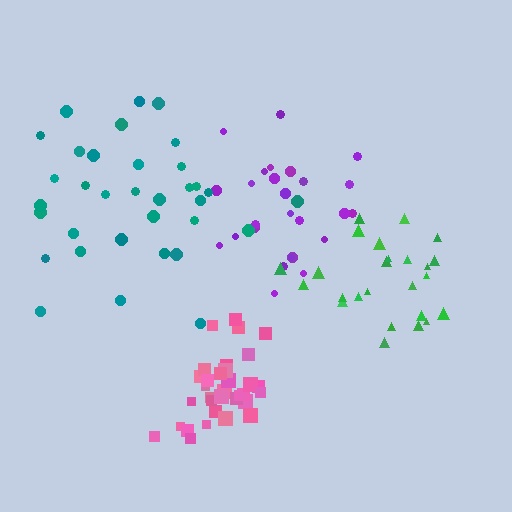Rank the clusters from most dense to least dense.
pink, green, purple, teal.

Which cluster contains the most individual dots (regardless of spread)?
Pink (34).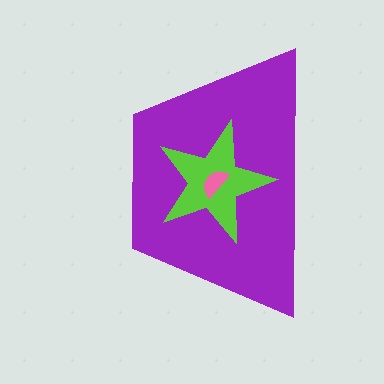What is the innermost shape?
The pink semicircle.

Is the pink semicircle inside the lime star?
Yes.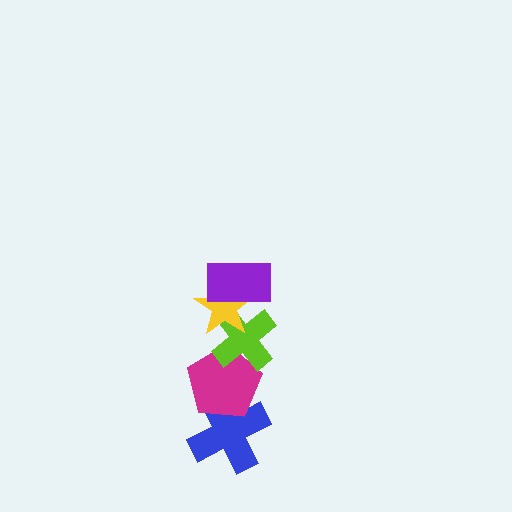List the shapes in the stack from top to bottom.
From top to bottom: the purple rectangle, the yellow star, the lime cross, the magenta pentagon, the blue cross.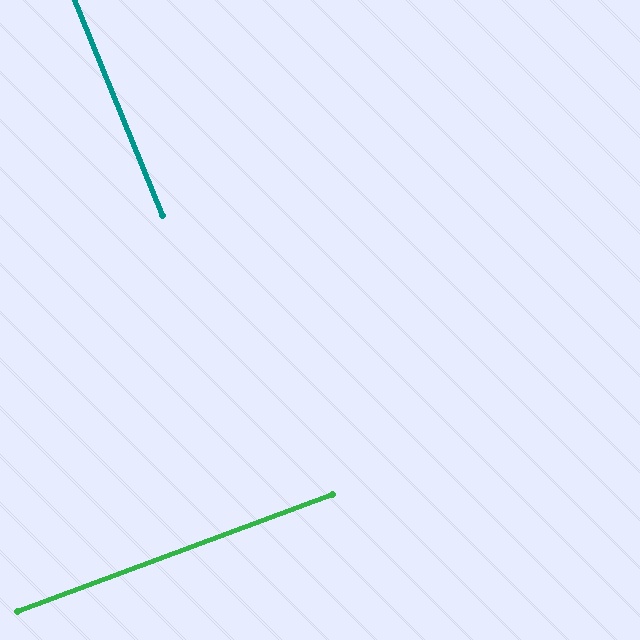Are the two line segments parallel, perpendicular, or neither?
Perpendicular — they meet at approximately 88°.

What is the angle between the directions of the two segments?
Approximately 88 degrees.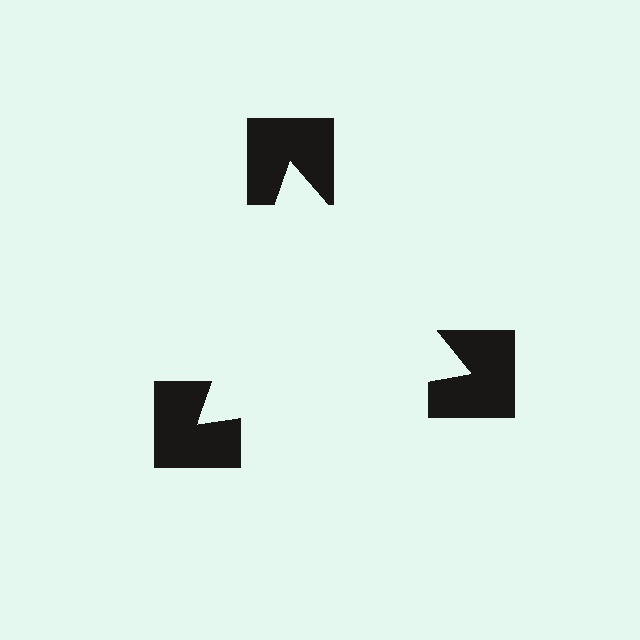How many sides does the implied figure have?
3 sides.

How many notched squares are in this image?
There are 3 — one at each vertex of the illusory triangle.